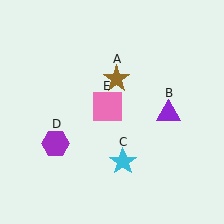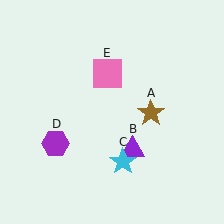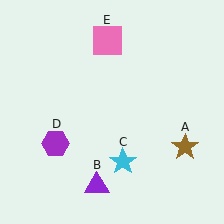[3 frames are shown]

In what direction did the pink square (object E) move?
The pink square (object E) moved up.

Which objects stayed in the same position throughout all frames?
Cyan star (object C) and purple hexagon (object D) remained stationary.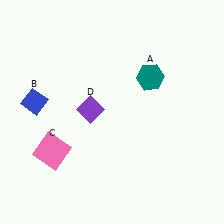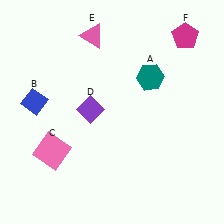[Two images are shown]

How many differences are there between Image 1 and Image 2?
There are 2 differences between the two images.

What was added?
A pink triangle (E), a magenta pentagon (F) were added in Image 2.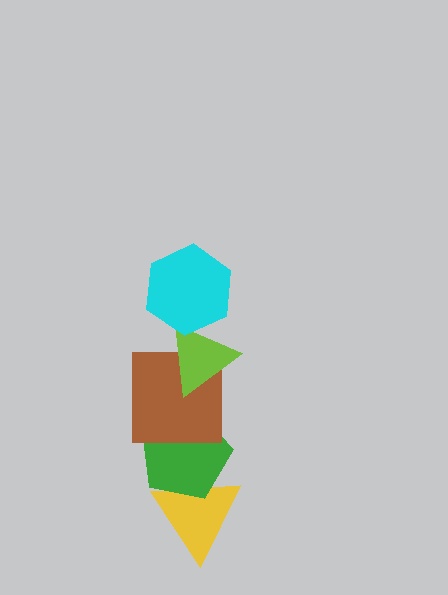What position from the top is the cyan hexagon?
The cyan hexagon is 1st from the top.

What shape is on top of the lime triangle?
The cyan hexagon is on top of the lime triangle.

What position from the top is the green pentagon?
The green pentagon is 4th from the top.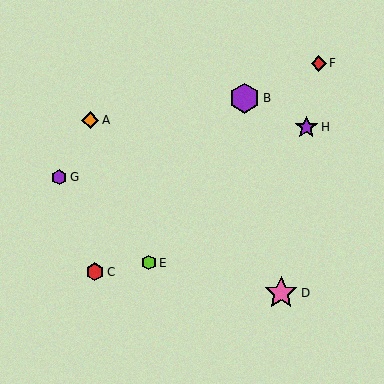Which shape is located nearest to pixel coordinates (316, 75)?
The red diamond (labeled F) at (319, 63) is nearest to that location.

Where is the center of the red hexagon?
The center of the red hexagon is at (95, 272).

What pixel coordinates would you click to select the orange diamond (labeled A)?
Click at (90, 120) to select the orange diamond A.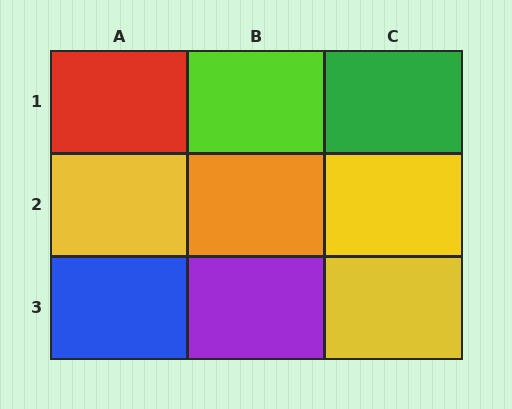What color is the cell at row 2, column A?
Yellow.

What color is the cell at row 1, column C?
Green.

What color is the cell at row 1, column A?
Red.